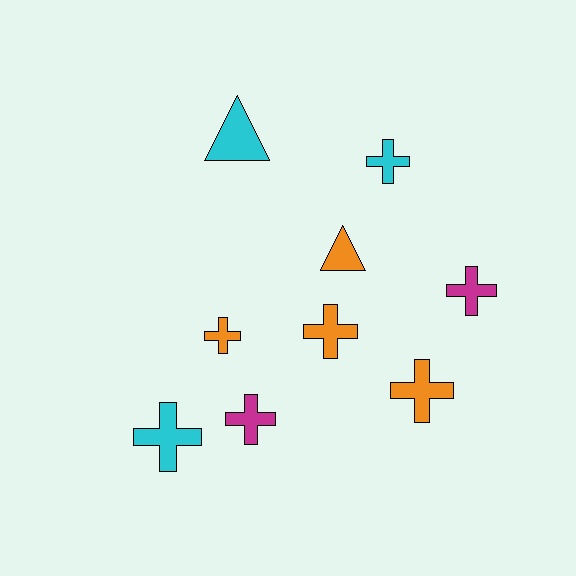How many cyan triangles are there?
There is 1 cyan triangle.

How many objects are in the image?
There are 9 objects.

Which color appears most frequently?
Orange, with 4 objects.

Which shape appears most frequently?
Cross, with 7 objects.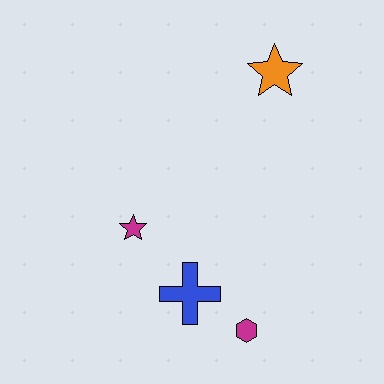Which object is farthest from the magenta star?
The orange star is farthest from the magenta star.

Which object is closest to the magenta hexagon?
The blue cross is closest to the magenta hexagon.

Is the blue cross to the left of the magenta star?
No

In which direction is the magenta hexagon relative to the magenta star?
The magenta hexagon is to the right of the magenta star.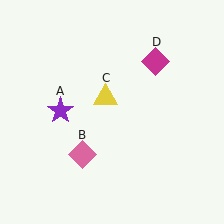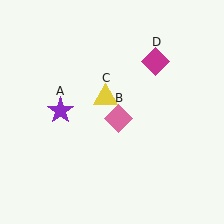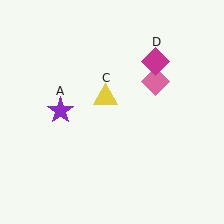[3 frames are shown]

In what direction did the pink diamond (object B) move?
The pink diamond (object B) moved up and to the right.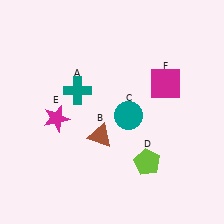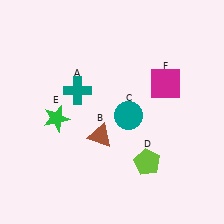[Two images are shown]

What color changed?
The star (E) changed from magenta in Image 1 to green in Image 2.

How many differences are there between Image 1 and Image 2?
There is 1 difference between the two images.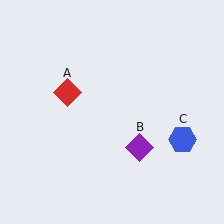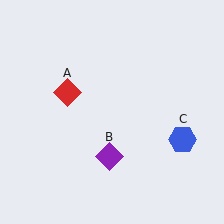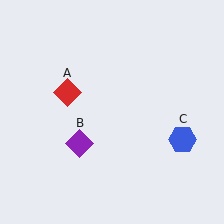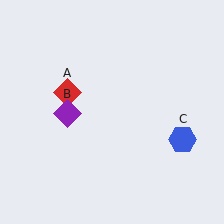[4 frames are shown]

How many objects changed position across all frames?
1 object changed position: purple diamond (object B).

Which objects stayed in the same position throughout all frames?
Red diamond (object A) and blue hexagon (object C) remained stationary.